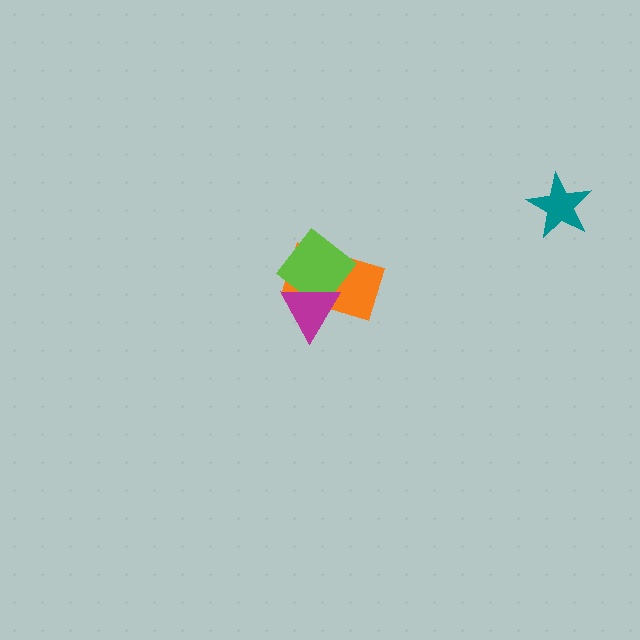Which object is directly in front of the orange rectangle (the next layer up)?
The lime diamond is directly in front of the orange rectangle.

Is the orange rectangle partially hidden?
Yes, it is partially covered by another shape.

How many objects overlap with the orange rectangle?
2 objects overlap with the orange rectangle.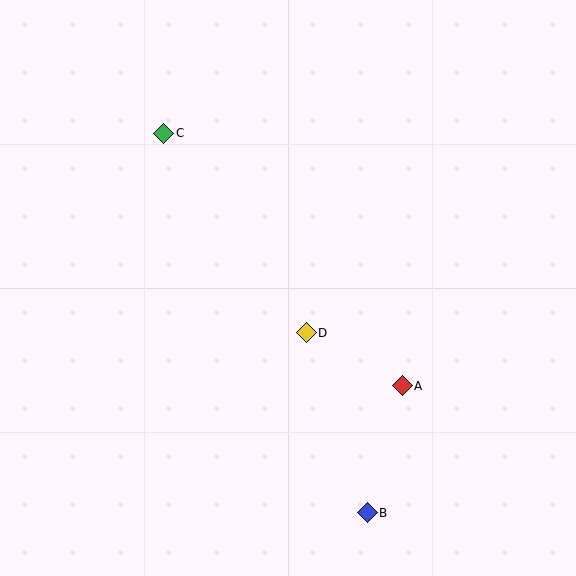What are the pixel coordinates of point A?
Point A is at (402, 386).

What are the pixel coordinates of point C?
Point C is at (164, 133).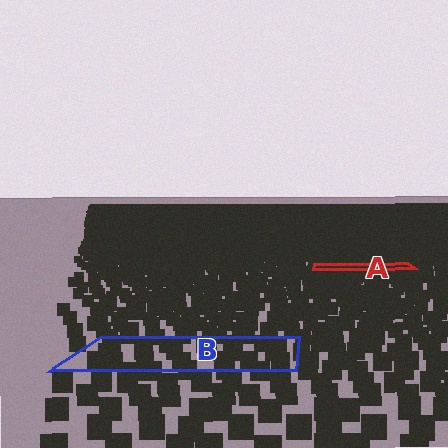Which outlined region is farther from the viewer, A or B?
Region A is farther from the viewer — the texture elements inside it appear smaller and more densely packed.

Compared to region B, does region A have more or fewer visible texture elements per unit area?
Region A has more texture elements per unit area — they are packed more densely because it is farther away.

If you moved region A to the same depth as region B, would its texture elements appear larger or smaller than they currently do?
They would appear larger. At a closer depth, the same texture elements are projected at a bigger on-screen size.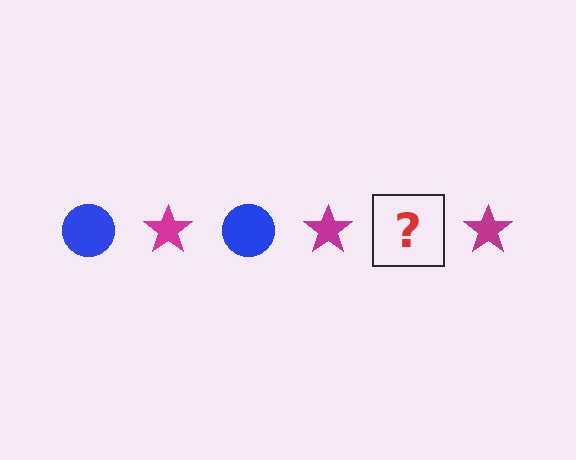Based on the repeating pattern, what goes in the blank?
The blank should be a blue circle.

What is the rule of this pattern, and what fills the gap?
The rule is that the pattern alternates between blue circle and magenta star. The gap should be filled with a blue circle.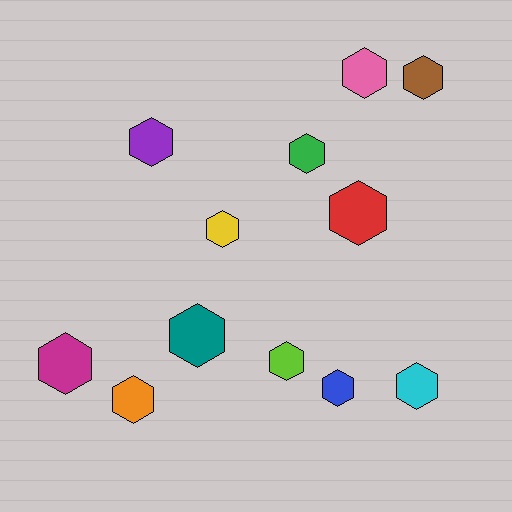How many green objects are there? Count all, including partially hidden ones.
There is 1 green object.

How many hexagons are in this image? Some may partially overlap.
There are 12 hexagons.